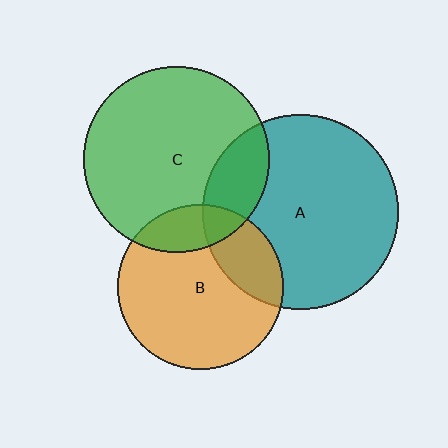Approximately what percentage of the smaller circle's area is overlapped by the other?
Approximately 25%.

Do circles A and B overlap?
Yes.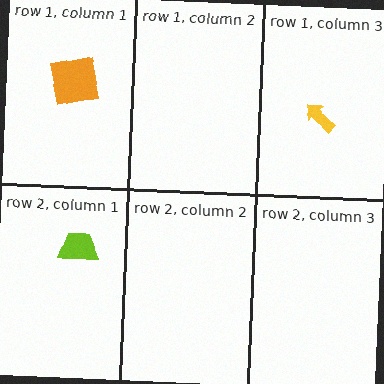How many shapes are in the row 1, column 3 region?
1.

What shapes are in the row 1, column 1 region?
The orange square.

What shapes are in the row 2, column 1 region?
The lime trapezoid.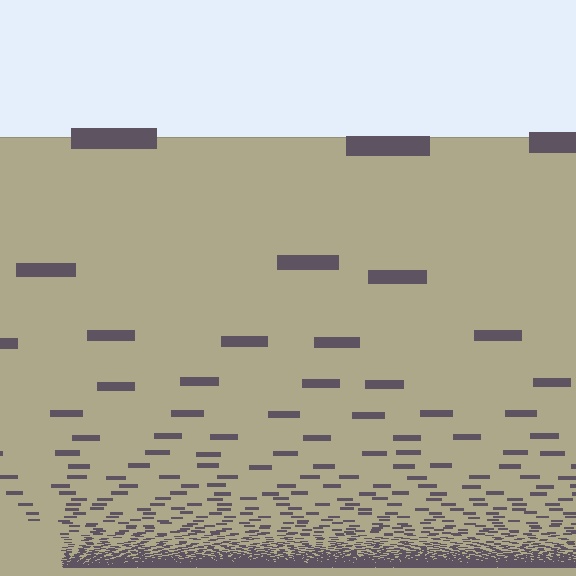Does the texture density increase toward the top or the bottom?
Density increases toward the bottom.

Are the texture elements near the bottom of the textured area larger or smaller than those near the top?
Smaller. The gradient is inverted — elements near the bottom are smaller and denser.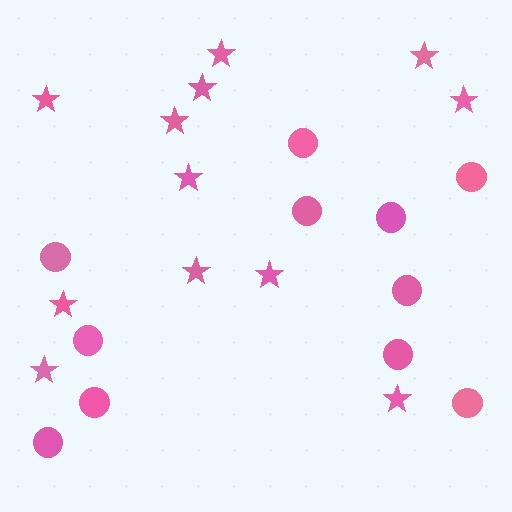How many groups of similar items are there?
There are 2 groups: one group of circles (11) and one group of stars (12).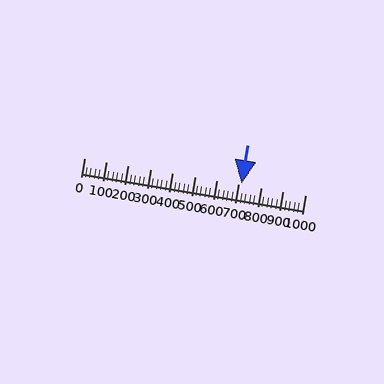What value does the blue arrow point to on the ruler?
The blue arrow points to approximately 713.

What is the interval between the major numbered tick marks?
The major tick marks are spaced 100 units apart.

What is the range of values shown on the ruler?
The ruler shows values from 0 to 1000.